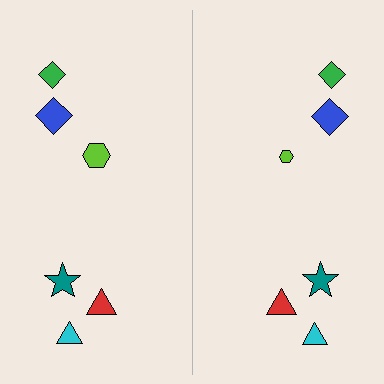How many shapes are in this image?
There are 12 shapes in this image.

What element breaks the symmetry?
The lime hexagon on the right side has a different size than its mirror counterpart.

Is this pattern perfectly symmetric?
No, the pattern is not perfectly symmetric. The lime hexagon on the right side has a different size than its mirror counterpart.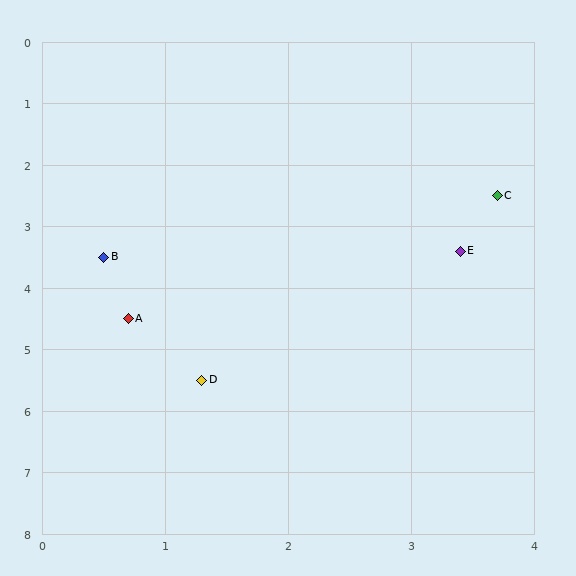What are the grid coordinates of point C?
Point C is at approximately (3.7, 2.5).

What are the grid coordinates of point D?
Point D is at approximately (1.3, 5.5).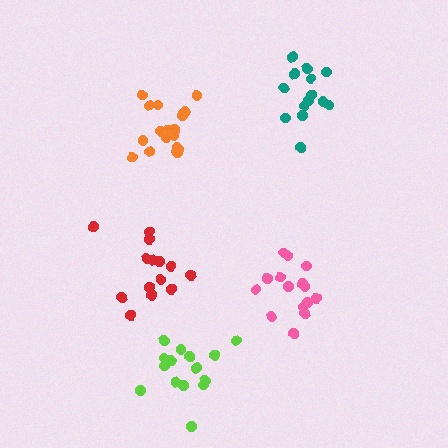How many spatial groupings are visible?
There are 5 spatial groupings.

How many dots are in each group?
Group 1: 17 dots, Group 2: 14 dots, Group 3: 15 dots, Group 4: 14 dots, Group 5: 15 dots (75 total).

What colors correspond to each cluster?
The clusters are colored: orange, teal, pink, red, lime.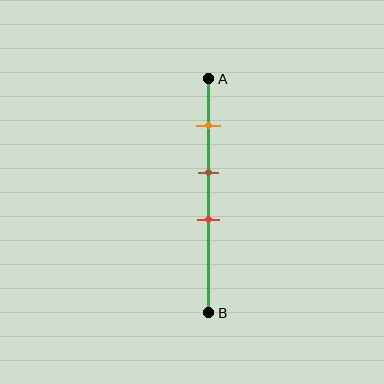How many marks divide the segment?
There are 3 marks dividing the segment.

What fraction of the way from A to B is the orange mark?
The orange mark is approximately 20% (0.2) of the way from A to B.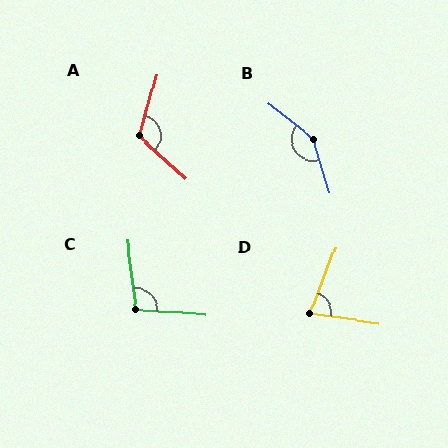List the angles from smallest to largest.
D (77°), C (100°), A (116°), B (145°).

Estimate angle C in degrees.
Approximately 100 degrees.